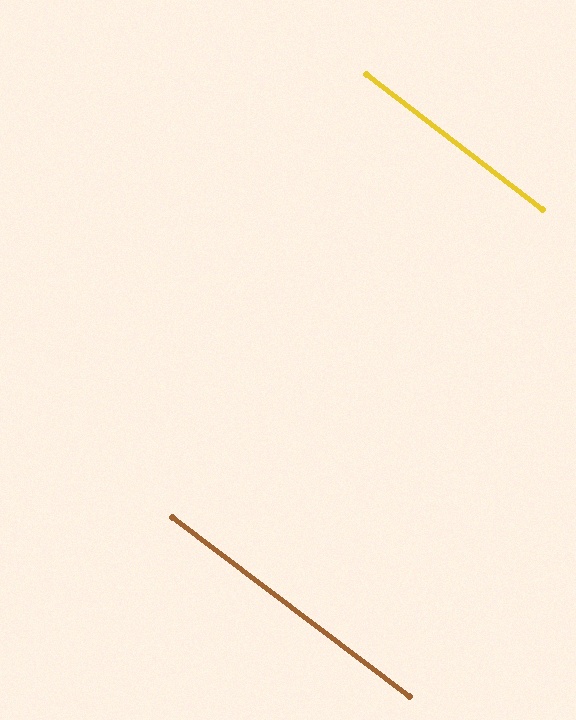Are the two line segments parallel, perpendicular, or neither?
Parallel — their directions differ by only 0.4°.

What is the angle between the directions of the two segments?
Approximately 0 degrees.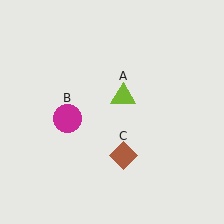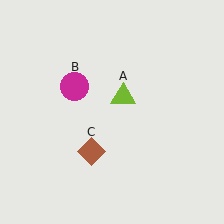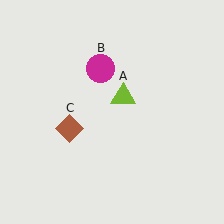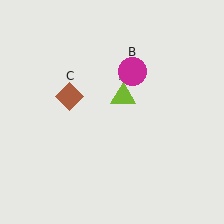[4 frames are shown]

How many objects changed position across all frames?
2 objects changed position: magenta circle (object B), brown diamond (object C).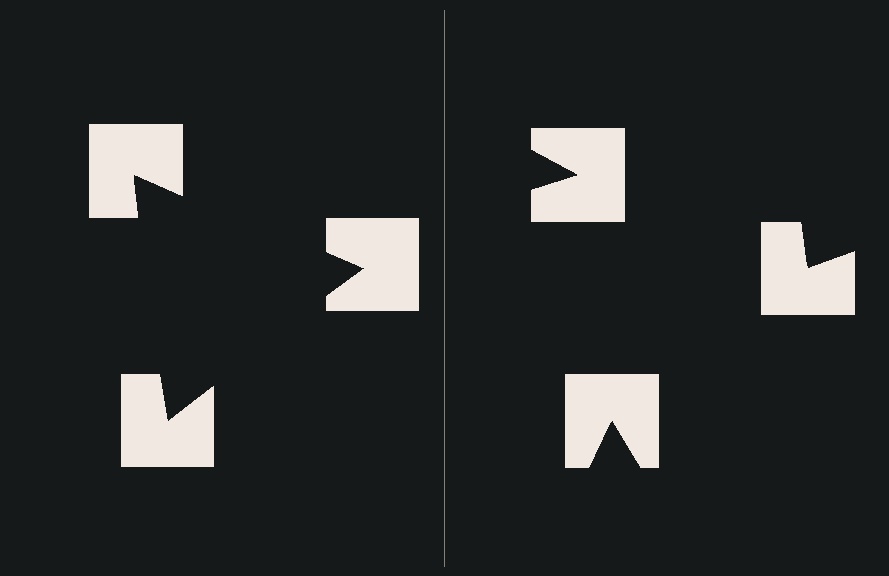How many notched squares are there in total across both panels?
6 — 3 on each side.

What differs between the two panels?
The notched squares are positioned identically on both sides; only the wedge orientations differ. On the left they align to a triangle; on the right they are misaligned.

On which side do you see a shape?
An illusory triangle appears on the left side. On the right side the wedge cuts are rotated, so no coherent shape forms.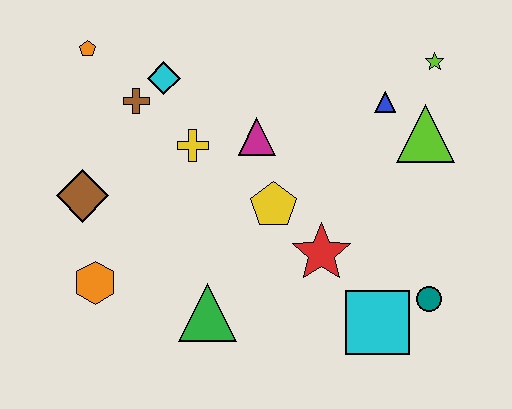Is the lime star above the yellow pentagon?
Yes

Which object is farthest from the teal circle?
The orange pentagon is farthest from the teal circle.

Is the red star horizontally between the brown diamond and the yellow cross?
No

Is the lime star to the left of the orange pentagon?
No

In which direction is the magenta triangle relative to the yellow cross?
The magenta triangle is to the right of the yellow cross.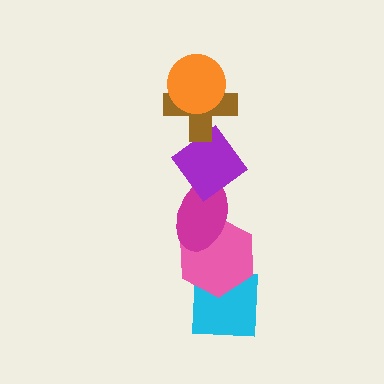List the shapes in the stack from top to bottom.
From top to bottom: the orange circle, the brown cross, the purple diamond, the magenta ellipse, the pink hexagon, the cyan square.